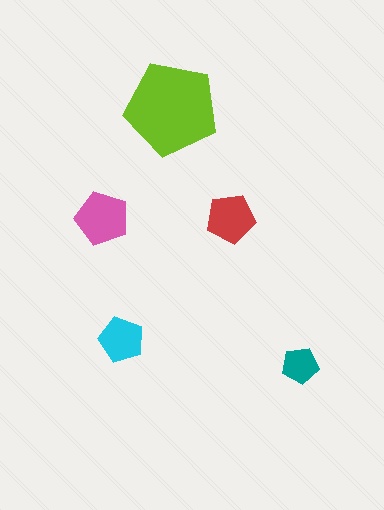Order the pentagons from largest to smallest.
the lime one, the pink one, the red one, the cyan one, the teal one.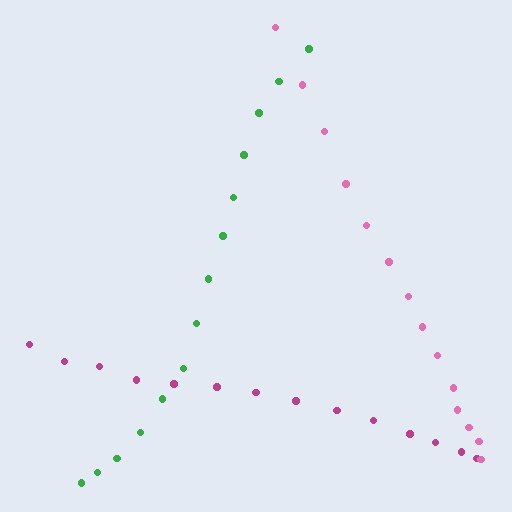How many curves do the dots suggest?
There are 3 distinct paths.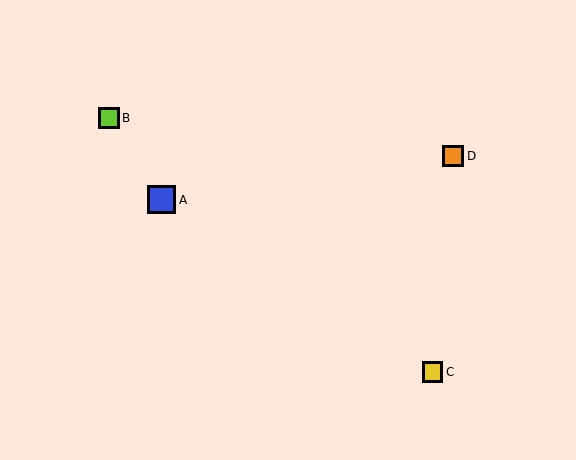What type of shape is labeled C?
Shape C is a yellow square.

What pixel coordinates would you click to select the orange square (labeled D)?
Click at (453, 156) to select the orange square D.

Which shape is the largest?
The blue square (labeled A) is the largest.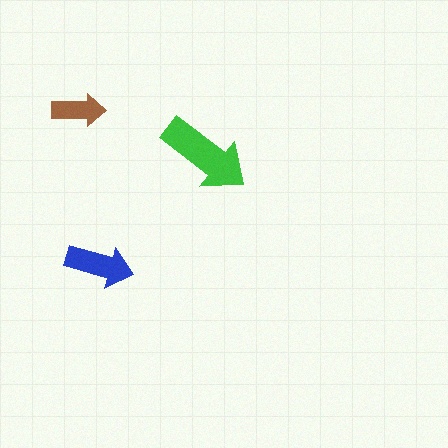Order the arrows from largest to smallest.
the green one, the blue one, the brown one.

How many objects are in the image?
There are 3 objects in the image.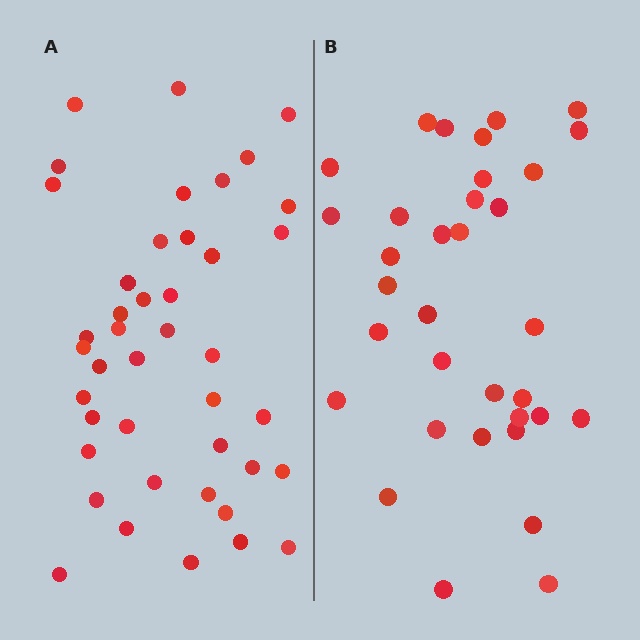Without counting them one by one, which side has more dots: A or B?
Region A (the left region) has more dots.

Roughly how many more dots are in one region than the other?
Region A has roughly 8 or so more dots than region B.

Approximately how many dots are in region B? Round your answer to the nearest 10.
About 30 dots. (The exact count is 34, which rounds to 30.)